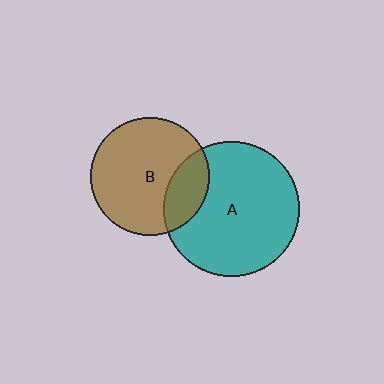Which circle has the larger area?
Circle A (teal).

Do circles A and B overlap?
Yes.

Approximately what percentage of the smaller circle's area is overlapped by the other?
Approximately 20%.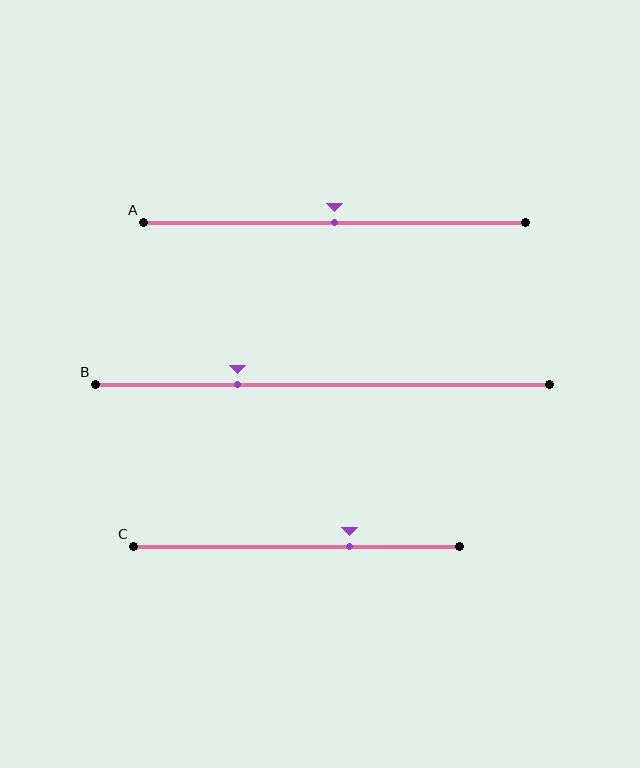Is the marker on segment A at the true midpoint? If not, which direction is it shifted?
Yes, the marker on segment A is at the true midpoint.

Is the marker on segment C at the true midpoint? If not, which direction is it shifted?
No, the marker on segment C is shifted to the right by about 16% of the segment length.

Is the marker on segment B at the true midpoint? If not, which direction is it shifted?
No, the marker on segment B is shifted to the left by about 19% of the segment length.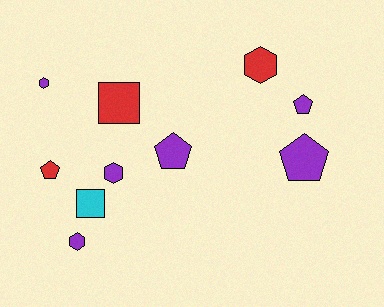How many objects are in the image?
There are 10 objects.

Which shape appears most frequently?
Hexagon, with 4 objects.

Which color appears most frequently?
Purple, with 6 objects.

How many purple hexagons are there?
There are 3 purple hexagons.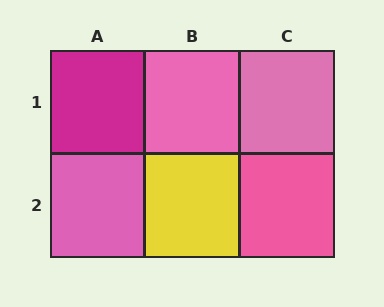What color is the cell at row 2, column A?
Pink.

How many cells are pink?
4 cells are pink.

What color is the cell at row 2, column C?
Pink.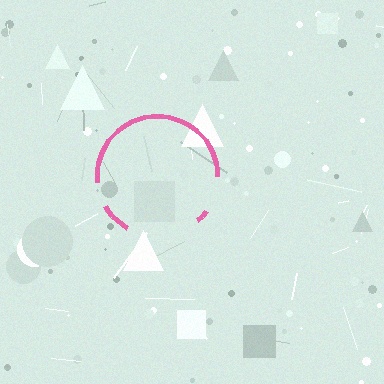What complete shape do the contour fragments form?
The contour fragments form a circle.